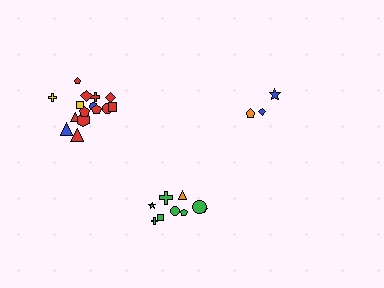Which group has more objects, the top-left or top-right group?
The top-left group.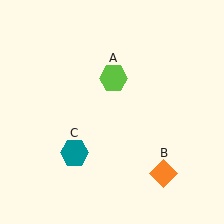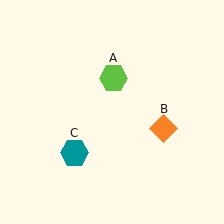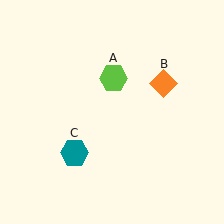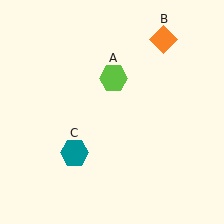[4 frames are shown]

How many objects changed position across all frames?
1 object changed position: orange diamond (object B).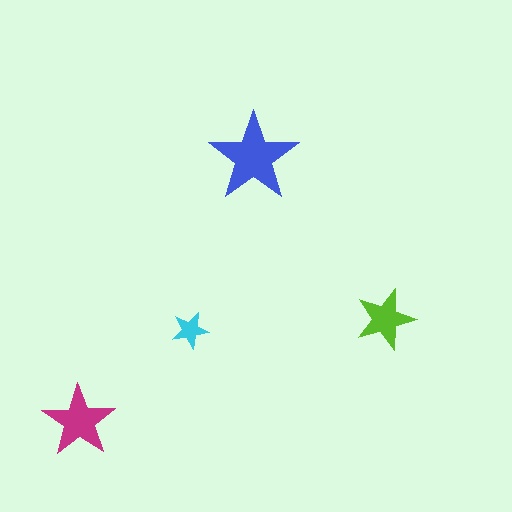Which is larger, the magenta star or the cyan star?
The magenta one.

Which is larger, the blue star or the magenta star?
The blue one.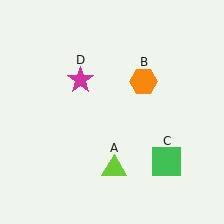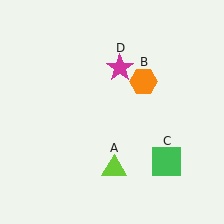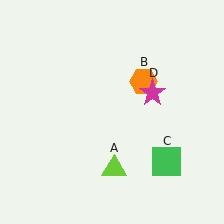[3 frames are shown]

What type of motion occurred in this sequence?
The magenta star (object D) rotated clockwise around the center of the scene.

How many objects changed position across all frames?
1 object changed position: magenta star (object D).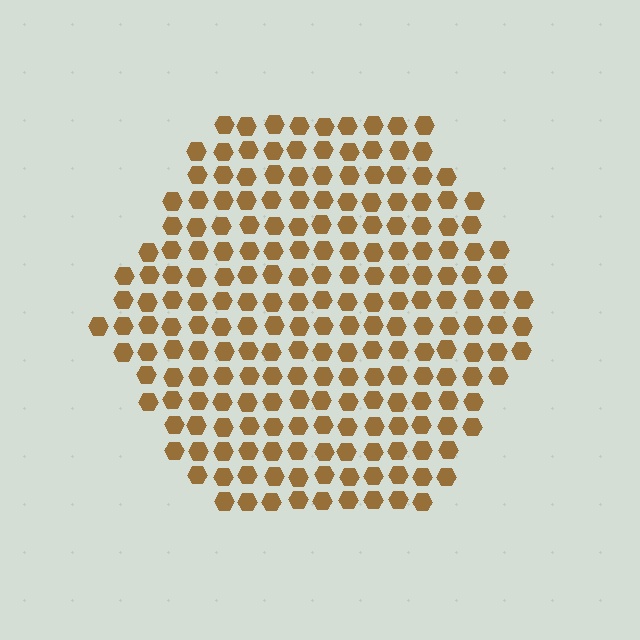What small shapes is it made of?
It is made of small hexagons.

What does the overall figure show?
The overall figure shows a hexagon.